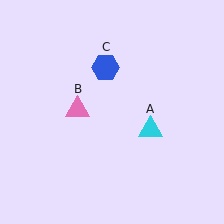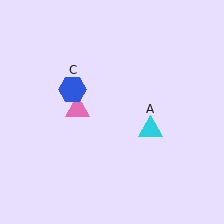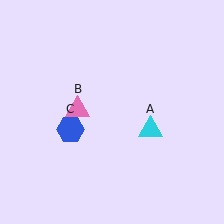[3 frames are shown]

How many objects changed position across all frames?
1 object changed position: blue hexagon (object C).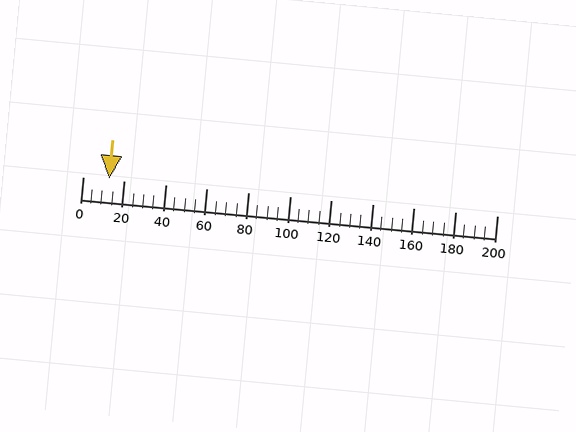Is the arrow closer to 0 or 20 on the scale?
The arrow is closer to 20.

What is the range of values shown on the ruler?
The ruler shows values from 0 to 200.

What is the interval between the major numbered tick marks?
The major tick marks are spaced 20 units apart.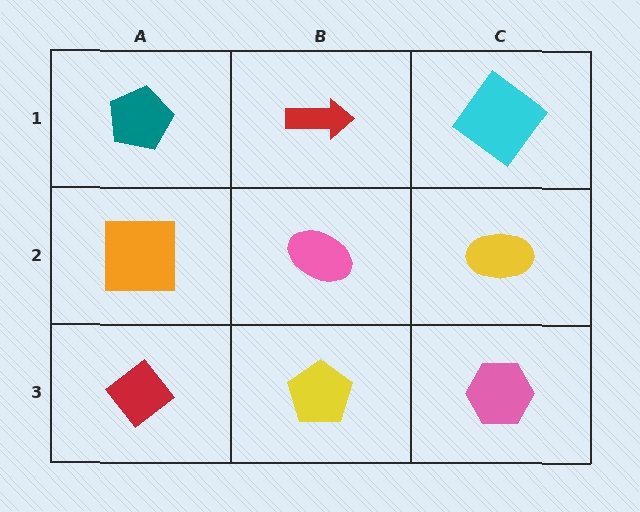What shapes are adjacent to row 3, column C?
A yellow ellipse (row 2, column C), a yellow pentagon (row 3, column B).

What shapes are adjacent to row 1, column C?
A yellow ellipse (row 2, column C), a red arrow (row 1, column B).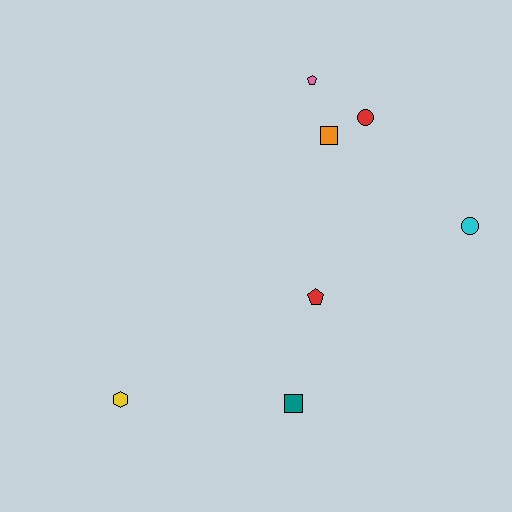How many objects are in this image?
There are 7 objects.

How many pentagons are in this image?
There are 2 pentagons.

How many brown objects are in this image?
There are no brown objects.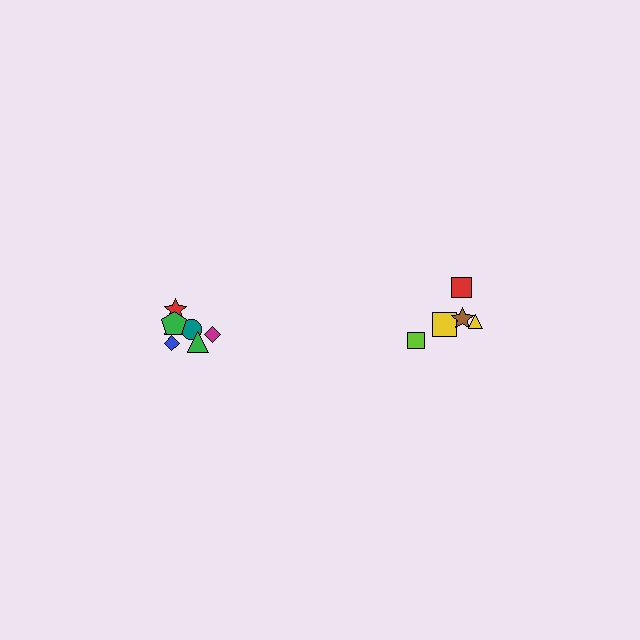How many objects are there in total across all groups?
There are 12 objects.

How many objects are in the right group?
There are 5 objects.